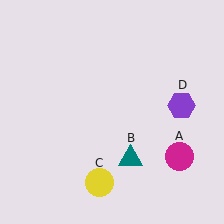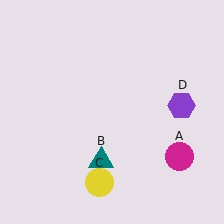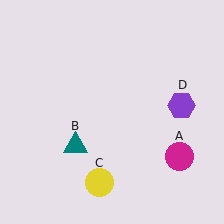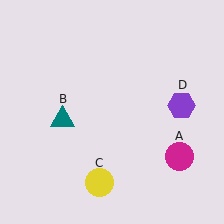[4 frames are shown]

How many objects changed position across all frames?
1 object changed position: teal triangle (object B).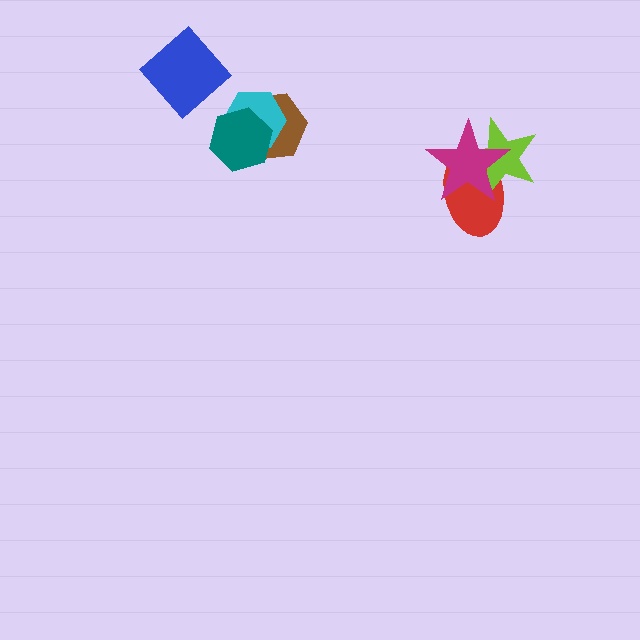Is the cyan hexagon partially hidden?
Yes, it is partially covered by another shape.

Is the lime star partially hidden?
Yes, it is partially covered by another shape.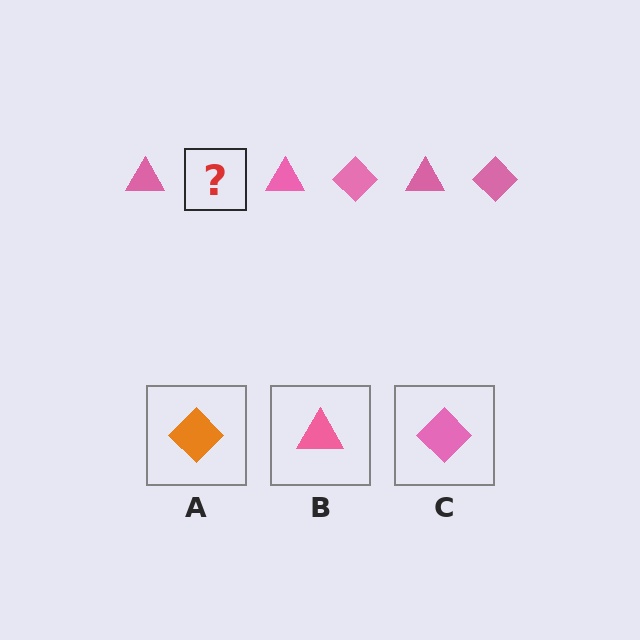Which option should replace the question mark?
Option C.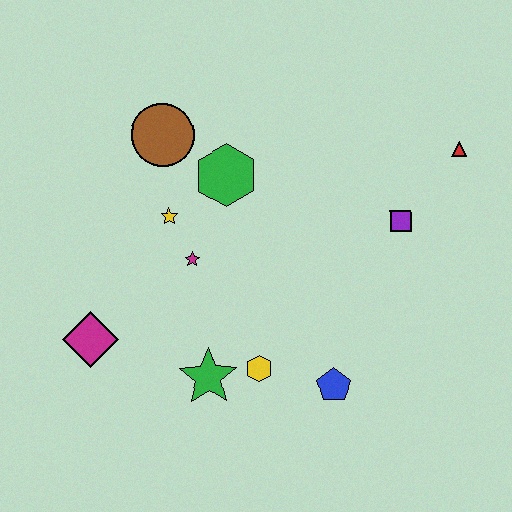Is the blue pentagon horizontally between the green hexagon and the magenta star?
No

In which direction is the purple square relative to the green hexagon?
The purple square is to the right of the green hexagon.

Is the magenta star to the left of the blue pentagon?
Yes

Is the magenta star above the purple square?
No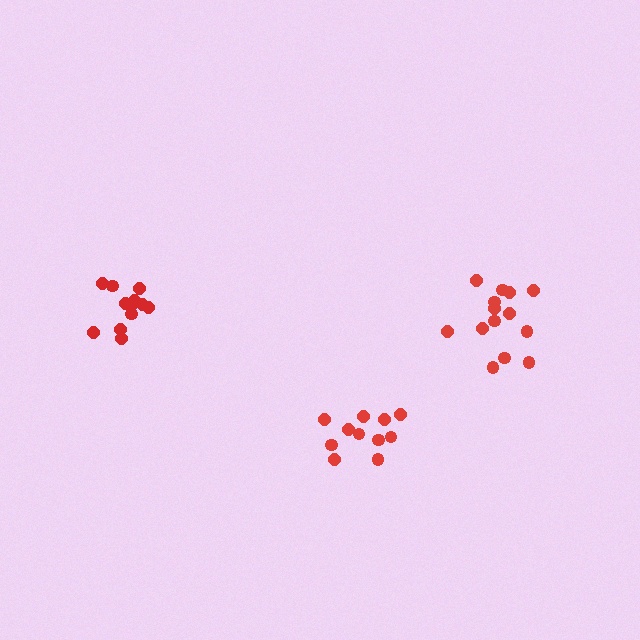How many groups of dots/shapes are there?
There are 3 groups.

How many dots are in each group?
Group 1: 11 dots, Group 2: 12 dots, Group 3: 14 dots (37 total).